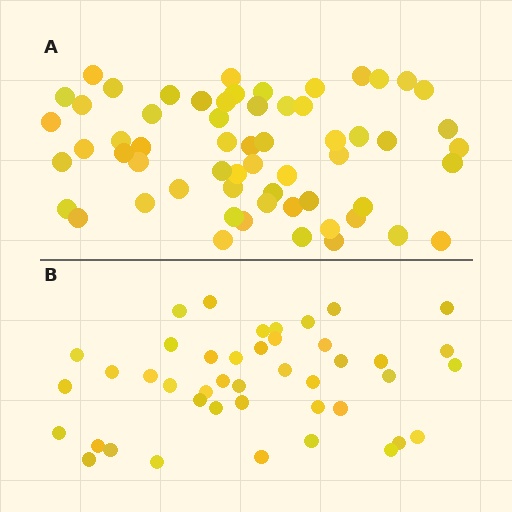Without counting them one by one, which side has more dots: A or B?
Region A (the top region) has more dots.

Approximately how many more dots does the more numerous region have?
Region A has approximately 15 more dots than region B.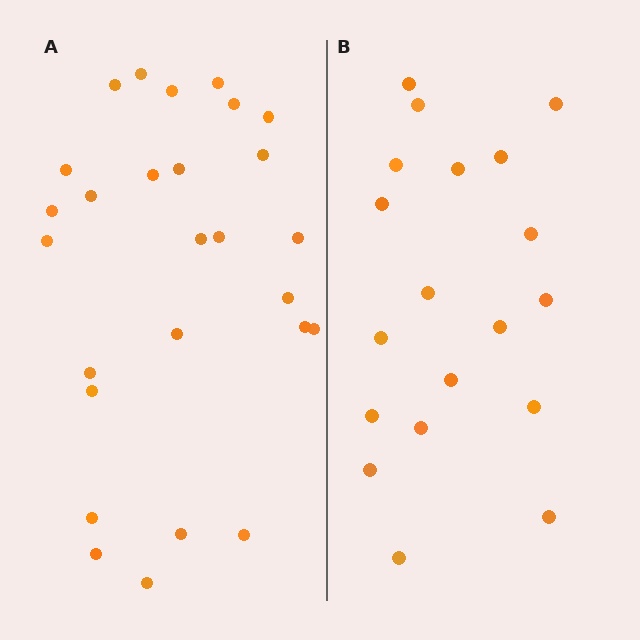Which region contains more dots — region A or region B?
Region A (the left region) has more dots.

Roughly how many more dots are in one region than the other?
Region A has roughly 8 or so more dots than region B.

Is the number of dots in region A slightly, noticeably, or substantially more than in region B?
Region A has noticeably more, but not dramatically so. The ratio is roughly 1.4 to 1.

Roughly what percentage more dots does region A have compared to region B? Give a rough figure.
About 40% more.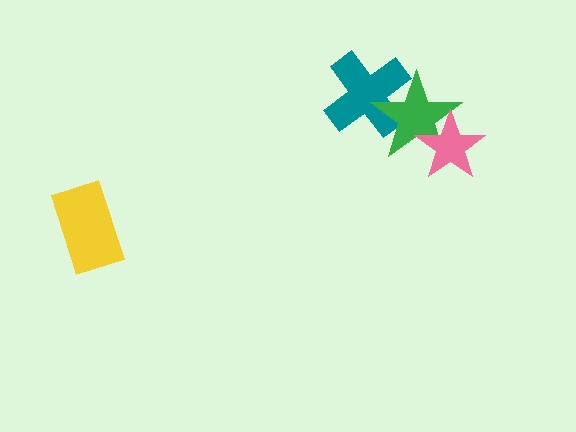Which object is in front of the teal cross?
The green star is in front of the teal cross.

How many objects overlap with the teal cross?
1 object overlaps with the teal cross.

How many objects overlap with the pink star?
1 object overlaps with the pink star.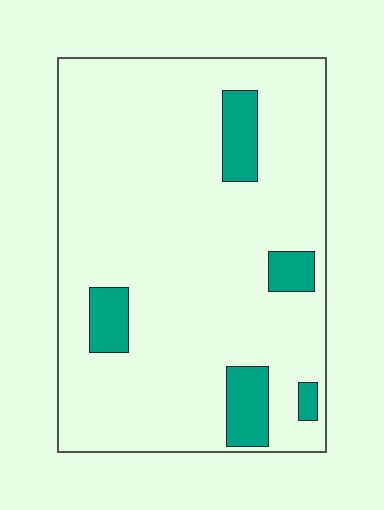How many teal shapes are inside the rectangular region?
5.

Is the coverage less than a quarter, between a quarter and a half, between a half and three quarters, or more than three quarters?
Less than a quarter.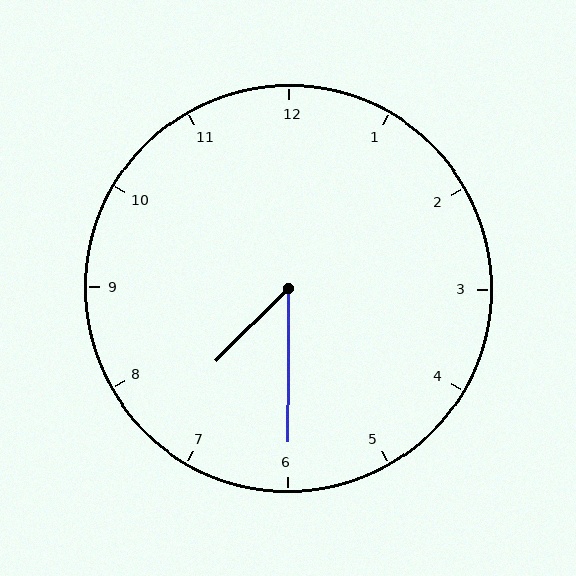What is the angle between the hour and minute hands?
Approximately 45 degrees.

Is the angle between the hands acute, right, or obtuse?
It is acute.